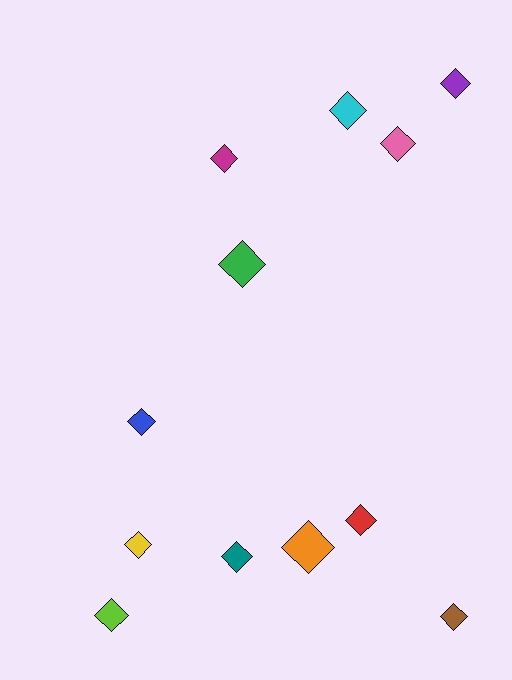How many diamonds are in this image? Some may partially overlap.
There are 12 diamonds.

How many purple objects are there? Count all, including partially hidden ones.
There is 1 purple object.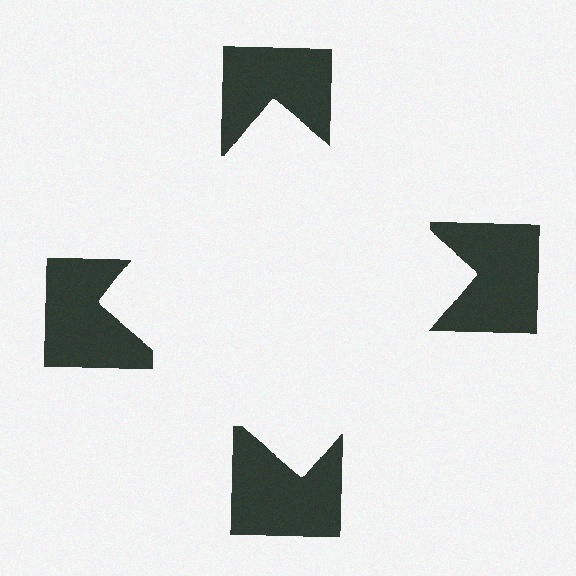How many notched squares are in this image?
There are 4 — one at each vertex of the illusory square.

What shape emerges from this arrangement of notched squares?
An illusory square — its edges are inferred from the aligned wedge cuts in the notched squares, not physically drawn.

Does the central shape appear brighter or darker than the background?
It typically appears slightly brighter than the background, even though no actual brightness change is drawn.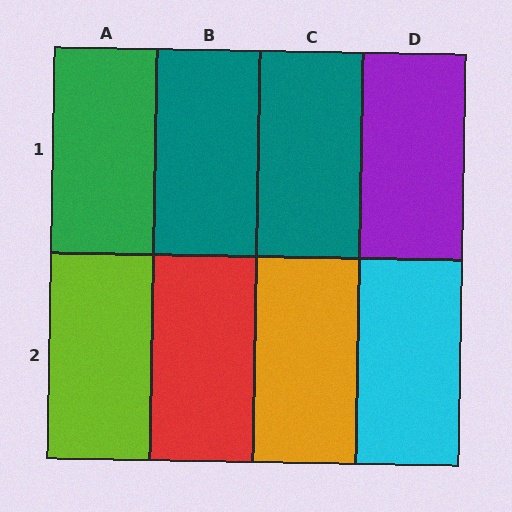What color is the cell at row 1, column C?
Teal.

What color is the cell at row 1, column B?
Teal.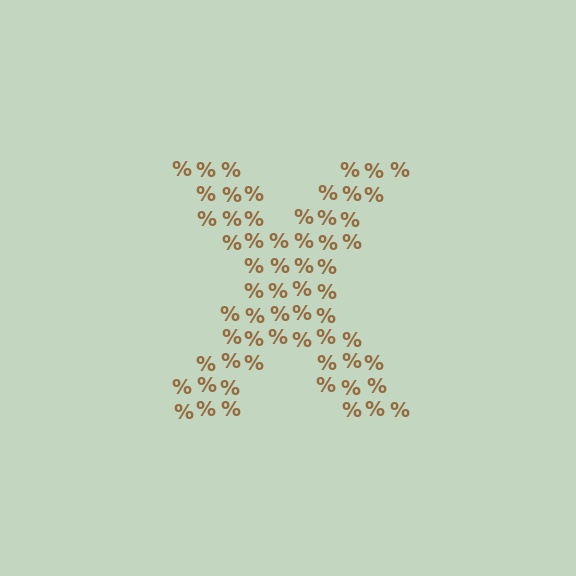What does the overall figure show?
The overall figure shows the letter X.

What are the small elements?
The small elements are percent signs.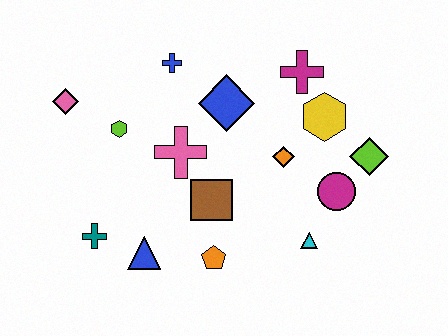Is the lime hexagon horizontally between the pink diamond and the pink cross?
Yes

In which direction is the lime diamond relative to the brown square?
The lime diamond is to the right of the brown square.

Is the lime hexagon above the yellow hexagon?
No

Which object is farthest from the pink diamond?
The lime diamond is farthest from the pink diamond.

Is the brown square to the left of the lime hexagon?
No